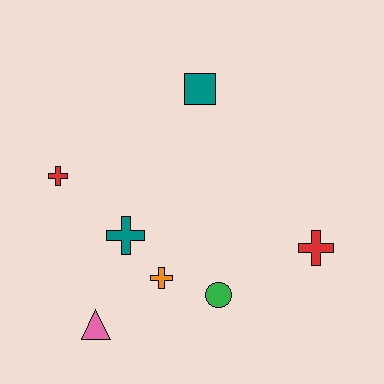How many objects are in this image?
There are 7 objects.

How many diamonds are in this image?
There are no diamonds.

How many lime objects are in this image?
There are no lime objects.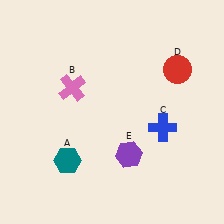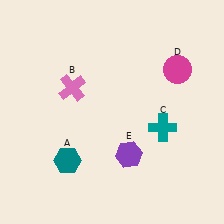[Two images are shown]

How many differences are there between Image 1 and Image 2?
There are 2 differences between the two images.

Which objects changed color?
C changed from blue to teal. D changed from red to magenta.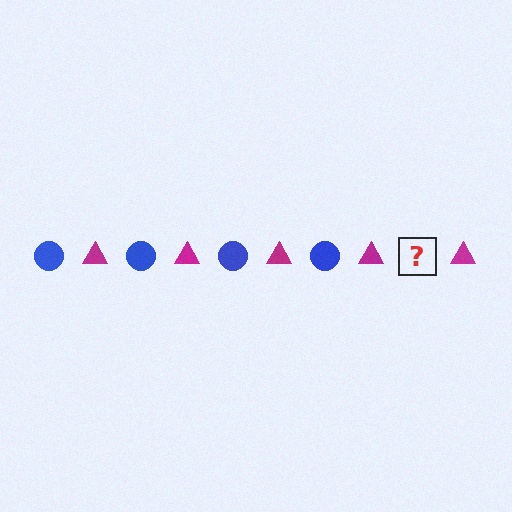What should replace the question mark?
The question mark should be replaced with a blue circle.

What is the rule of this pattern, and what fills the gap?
The rule is that the pattern alternates between blue circle and magenta triangle. The gap should be filled with a blue circle.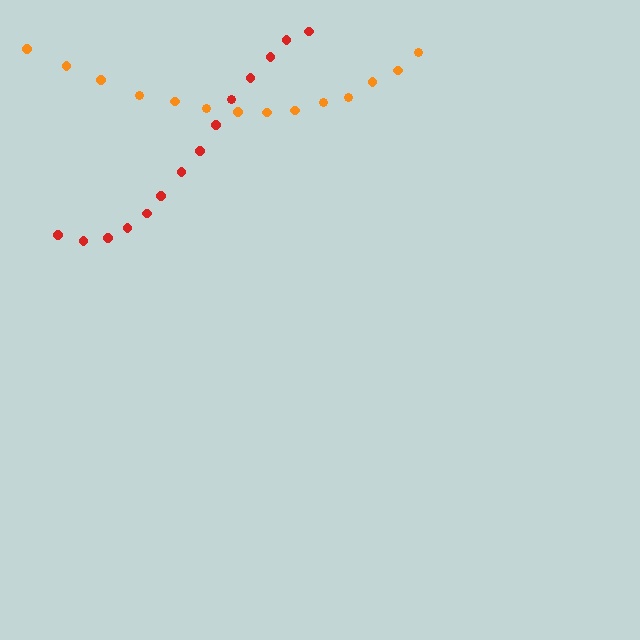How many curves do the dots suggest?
There are 2 distinct paths.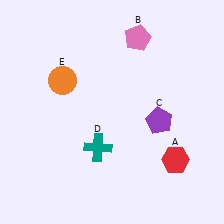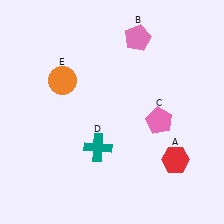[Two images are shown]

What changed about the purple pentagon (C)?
In Image 1, C is purple. In Image 2, it changed to pink.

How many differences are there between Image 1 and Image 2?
There is 1 difference between the two images.